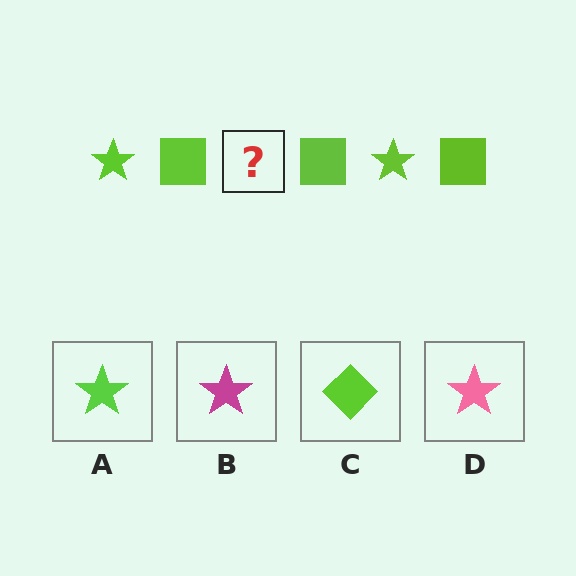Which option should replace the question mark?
Option A.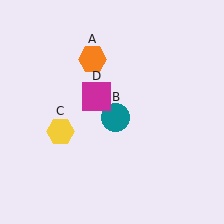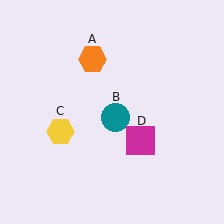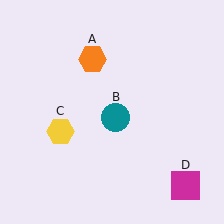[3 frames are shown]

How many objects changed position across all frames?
1 object changed position: magenta square (object D).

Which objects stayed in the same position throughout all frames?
Orange hexagon (object A) and teal circle (object B) and yellow hexagon (object C) remained stationary.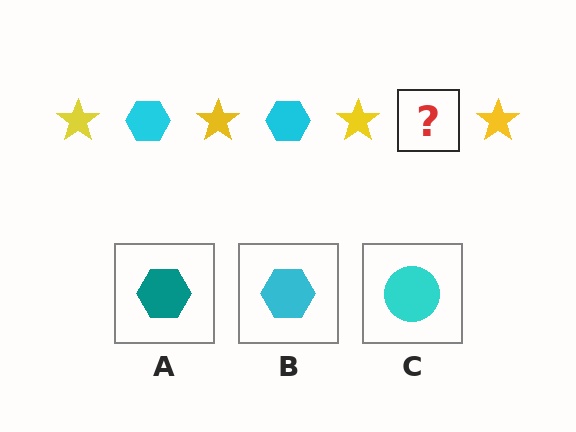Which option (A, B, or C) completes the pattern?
B.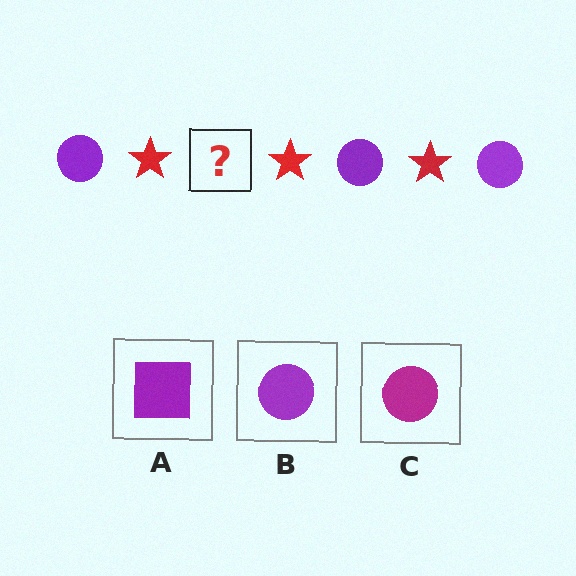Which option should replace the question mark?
Option B.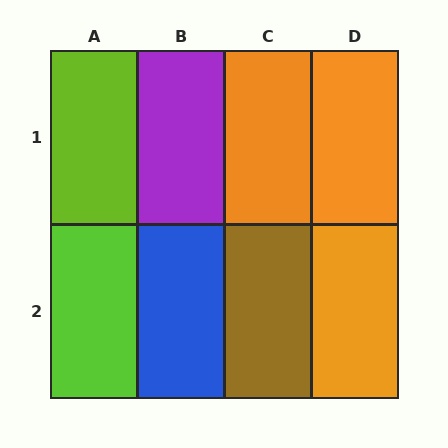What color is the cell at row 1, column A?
Lime.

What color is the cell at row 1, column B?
Purple.